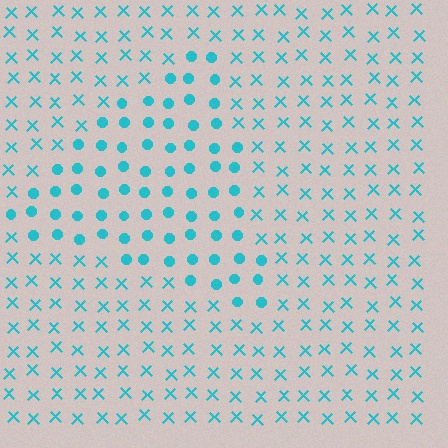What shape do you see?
I see a triangle.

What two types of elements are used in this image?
The image uses circles inside the triangle region and X marks outside it.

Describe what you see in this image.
The image is filled with small cyan elements arranged in a uniform grid. A triangle-shaped region contains circles, while the surrounding area contains X marks. The boundary is defined purely by the change in element shape.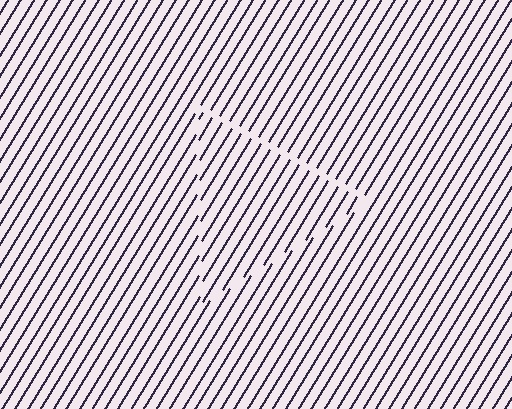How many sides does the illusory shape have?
3 sides — the line-ends trace a triangle.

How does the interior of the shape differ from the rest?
The interior of the shape contains the same grating, shifted by half a period — the contour is defined by the phase discontinuity where line-ends from the inner and outer gratings abut.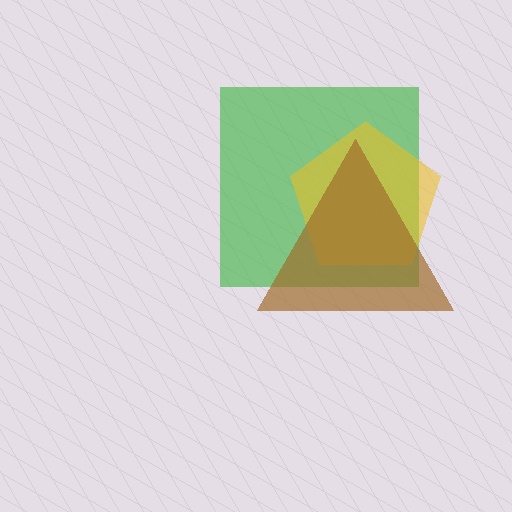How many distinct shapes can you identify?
There are 3 distinct shapes: a green square, a yellow pentagon, a brown triangle.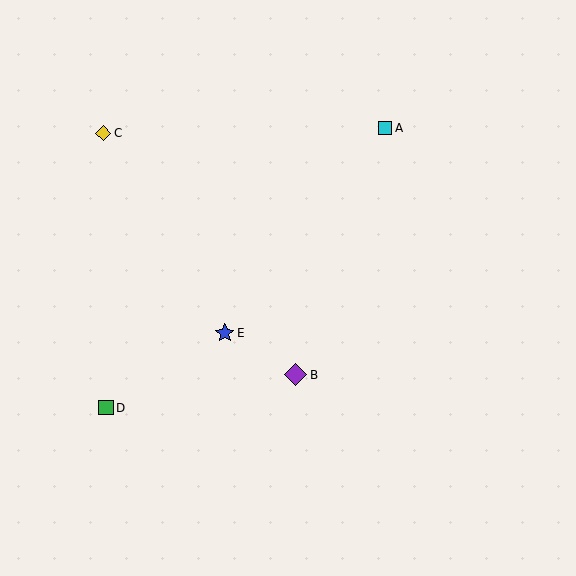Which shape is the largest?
The purple diamond (labeled B) is the largest.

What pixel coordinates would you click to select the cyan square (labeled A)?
Click at (385, 128) to select the cyan square A.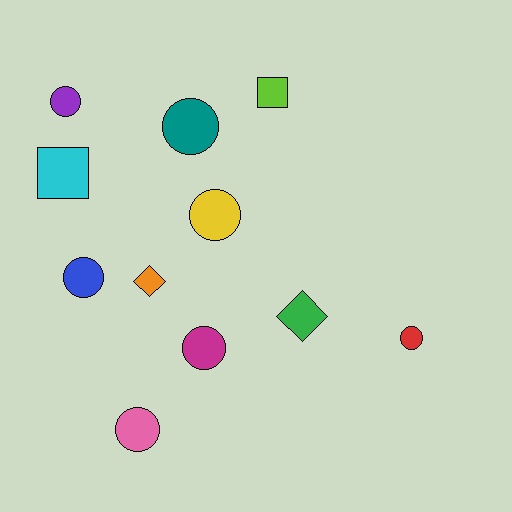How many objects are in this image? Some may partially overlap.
There are 11 objects.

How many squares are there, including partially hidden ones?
There are 2 squares.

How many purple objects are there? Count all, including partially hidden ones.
There is 1 purple object.